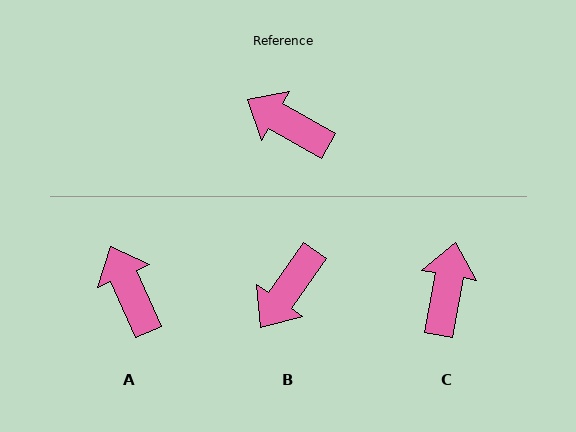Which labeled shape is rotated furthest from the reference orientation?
B, about 84 degrees away.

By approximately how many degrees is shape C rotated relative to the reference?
Approximately 71 degrees clockwise.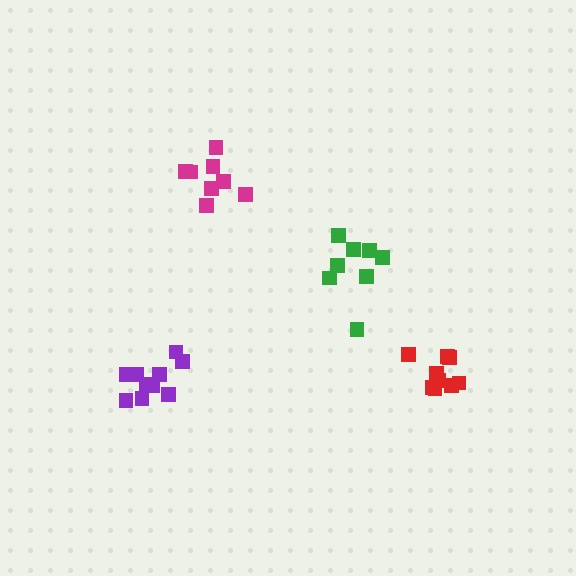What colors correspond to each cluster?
The clusters are colored: green, magenta, purple, red.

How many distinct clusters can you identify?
There are 4 distinct clusters.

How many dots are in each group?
Group 1: 8 dots, Group 2: 8 dots, Group 3: 10 dots, Group 4: 9 dots (35 total).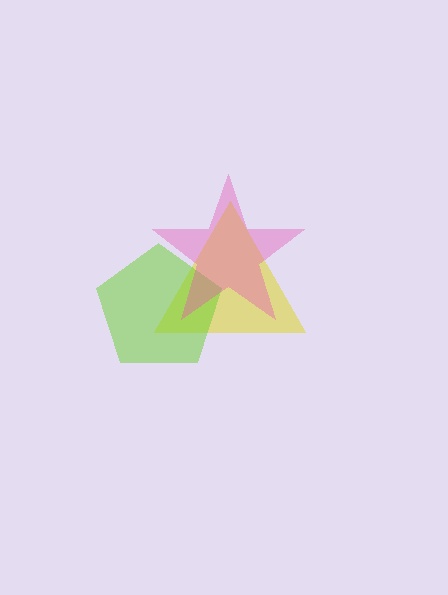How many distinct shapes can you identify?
There are 3 distinct shapes: a yellow triangle, a lime pentagon, a pink star.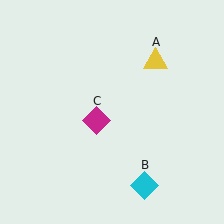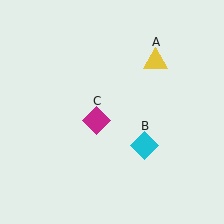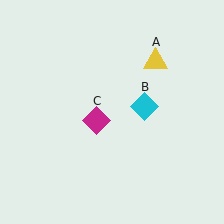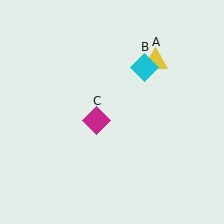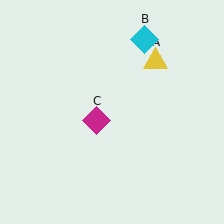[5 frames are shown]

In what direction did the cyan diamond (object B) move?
The cyan diamond (object B) moved up.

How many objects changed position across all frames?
1 object changed position: cyan diamond (object B).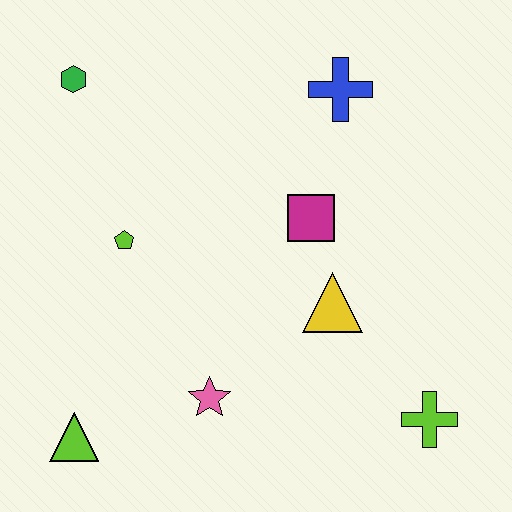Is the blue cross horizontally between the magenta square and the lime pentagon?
No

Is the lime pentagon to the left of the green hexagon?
No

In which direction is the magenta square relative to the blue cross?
The magenta square is below the blue cross.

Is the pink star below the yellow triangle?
Yes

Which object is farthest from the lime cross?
The green hexagon is farthest from the lime cross.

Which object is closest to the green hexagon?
The lime pentagon is closest to the green hexagon.